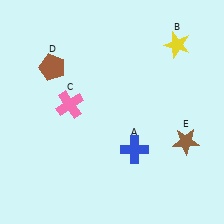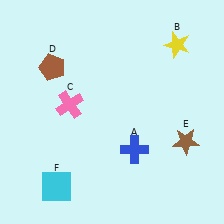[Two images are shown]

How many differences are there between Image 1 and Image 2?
There is 1 difference between the two images.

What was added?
A cyan square (F) was added in Image 2.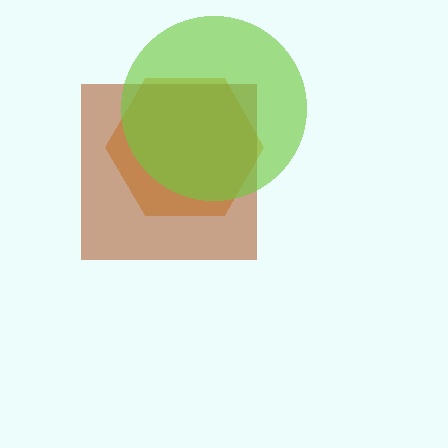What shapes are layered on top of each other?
The layered shapes are: an orange hexagon, a brown square, a lime circle.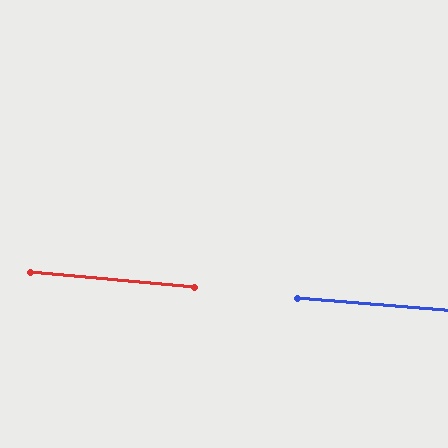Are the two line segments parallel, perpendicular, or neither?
Parallel — their directions differ by only 0.5°.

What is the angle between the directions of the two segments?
Approximately 1 degree.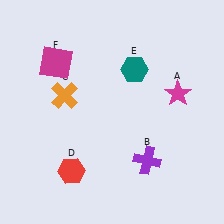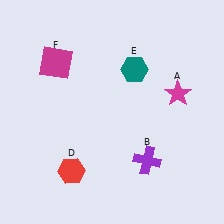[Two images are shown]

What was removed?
The orange cross (C) was removed in Image 2.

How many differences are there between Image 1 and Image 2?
There is 1 difference between the two images.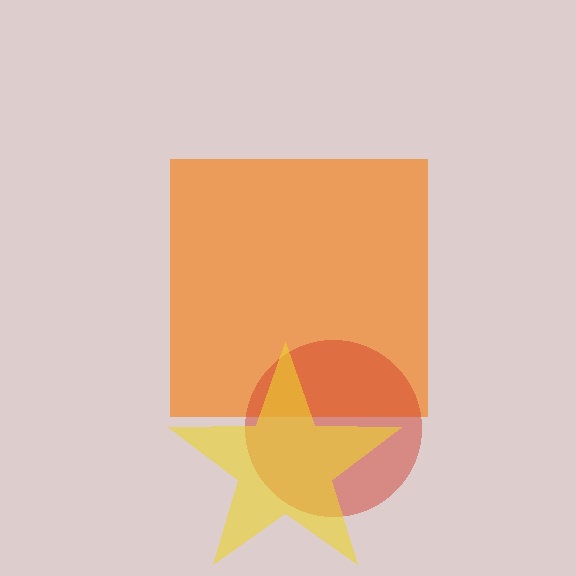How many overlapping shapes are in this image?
There are 3 overlapping shapes in the image.